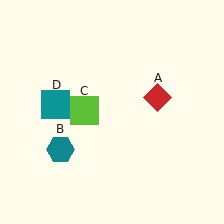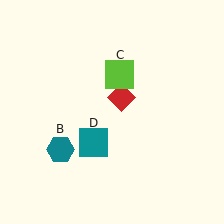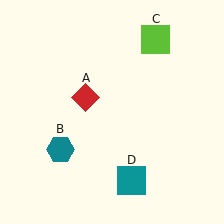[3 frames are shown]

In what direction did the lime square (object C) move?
The lime square (object C) moved up and to the right.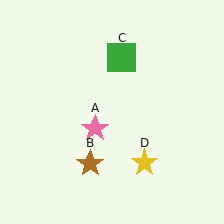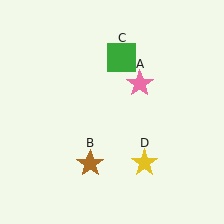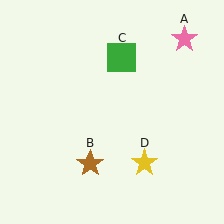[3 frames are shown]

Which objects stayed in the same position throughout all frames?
Brown star (object B) and green square (object C) and yellow star (object D) remained stationary.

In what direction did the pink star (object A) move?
The pink star (object A) moved up and to the right.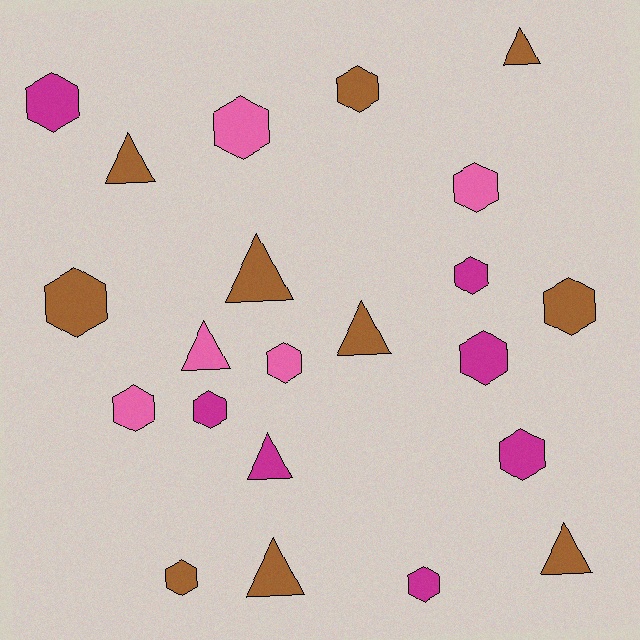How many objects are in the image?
There are 22 objects.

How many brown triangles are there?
There are 6 brown triangles.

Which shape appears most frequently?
Hexagon, with 14 objects.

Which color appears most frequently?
Brown, with 10 objects.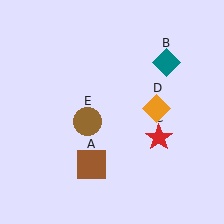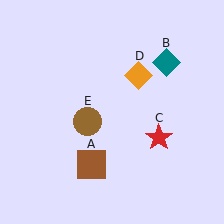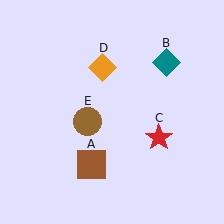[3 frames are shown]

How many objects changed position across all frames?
1 object changed position: orange diamond (object D).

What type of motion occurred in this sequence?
The orange diamond (object D) rotated counterclockwise around the center of the scene.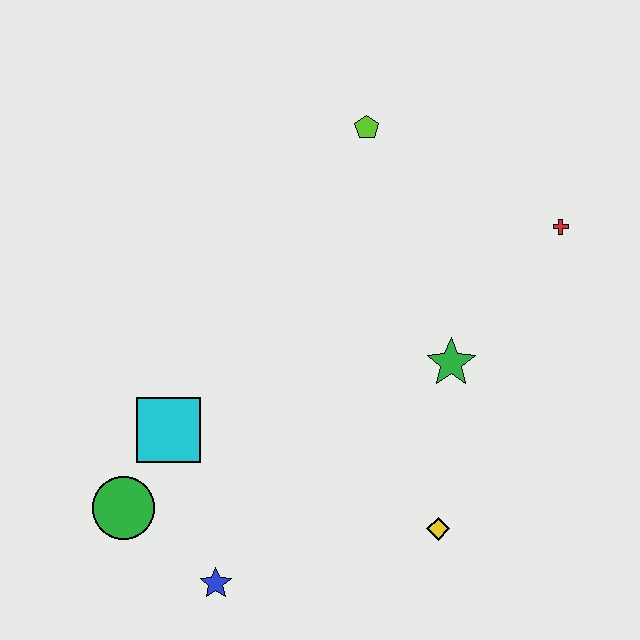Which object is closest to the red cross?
The green star is closest to the red cross.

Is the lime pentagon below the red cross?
No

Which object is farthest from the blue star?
The red cross is farthest from the blue star.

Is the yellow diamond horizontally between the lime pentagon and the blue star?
No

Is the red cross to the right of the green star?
Yes